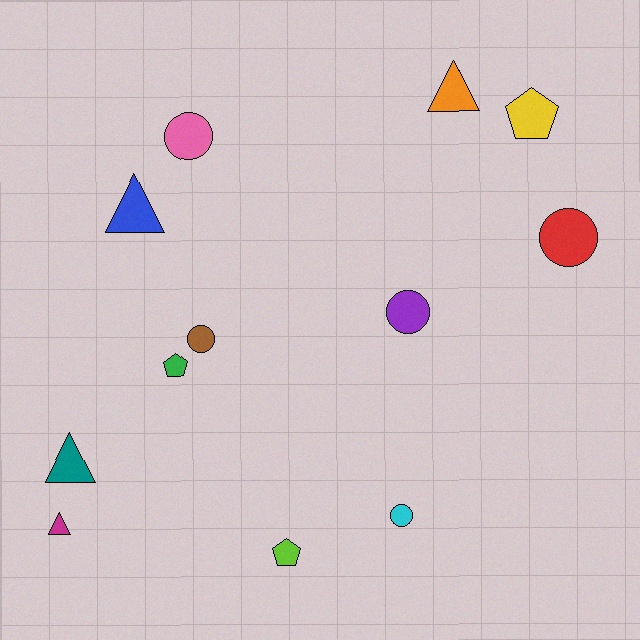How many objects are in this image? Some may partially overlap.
There are 12 objects.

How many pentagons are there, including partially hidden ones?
There are 3 pentagons.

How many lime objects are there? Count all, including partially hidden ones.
There is 1 lime object.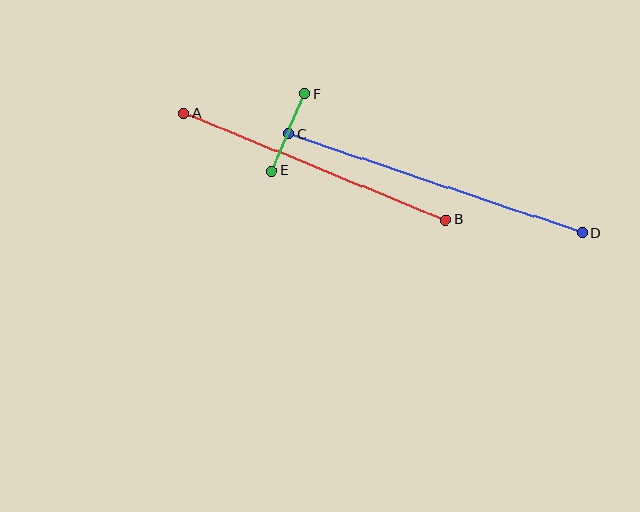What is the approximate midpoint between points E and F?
The midpoint is at approximately (288, 133) pixels.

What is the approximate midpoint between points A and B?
The midpoint is at approximately (315, 166) pixels.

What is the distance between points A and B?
The distance is approximately 282 pixels.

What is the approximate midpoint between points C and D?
The midpoint is at approximately (435, 184) pixels.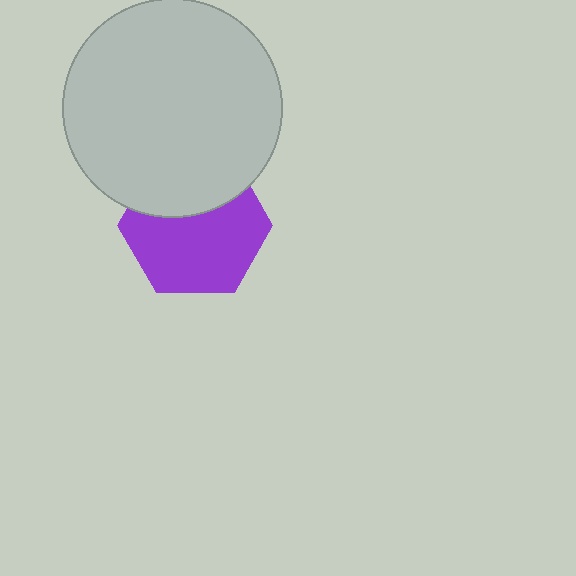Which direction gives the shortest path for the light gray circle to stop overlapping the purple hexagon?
Moving up gives the shortest separation.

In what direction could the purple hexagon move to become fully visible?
The purple hexagon could move down. That would shift it out from behind the light gray circle entirely.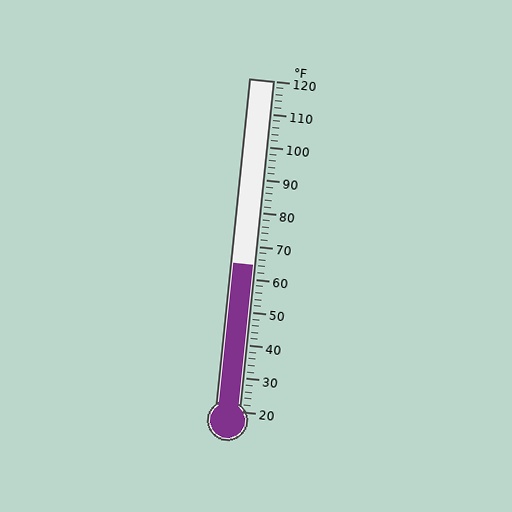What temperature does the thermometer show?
The thermometer shows approximately 64°F.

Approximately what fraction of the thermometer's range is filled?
The thermometer is filled to approximately 45% of its range.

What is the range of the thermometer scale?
The thermometer scale ranges from 20°F to 120°F.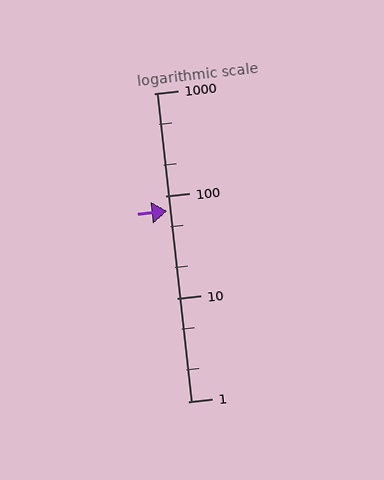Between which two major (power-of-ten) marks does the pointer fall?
The pointer is between 10 and 100.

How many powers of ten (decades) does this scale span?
The scale spans 3 decades, from 1 to 1000.